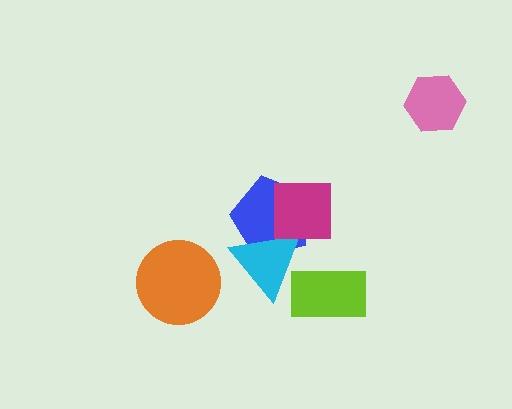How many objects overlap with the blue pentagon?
2 objects overlap with the blue pentagon.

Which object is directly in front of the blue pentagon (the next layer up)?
The cyan triangle is directly in front of the blue pentagon.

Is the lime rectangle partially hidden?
No, no other shape covers it.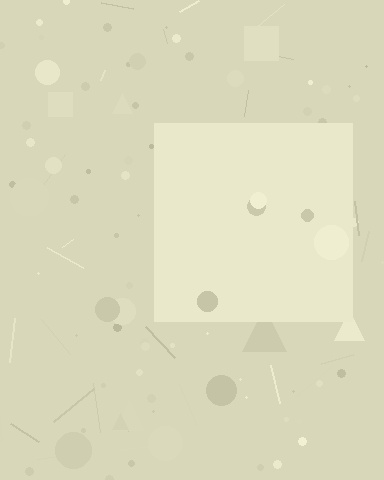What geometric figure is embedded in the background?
A square is embedded in the background.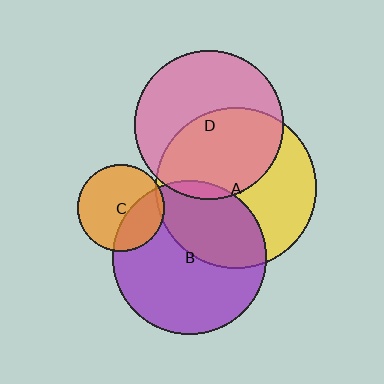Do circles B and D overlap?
Yes.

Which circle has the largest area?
Circle A (yellow).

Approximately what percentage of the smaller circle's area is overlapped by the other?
Approximately 5%.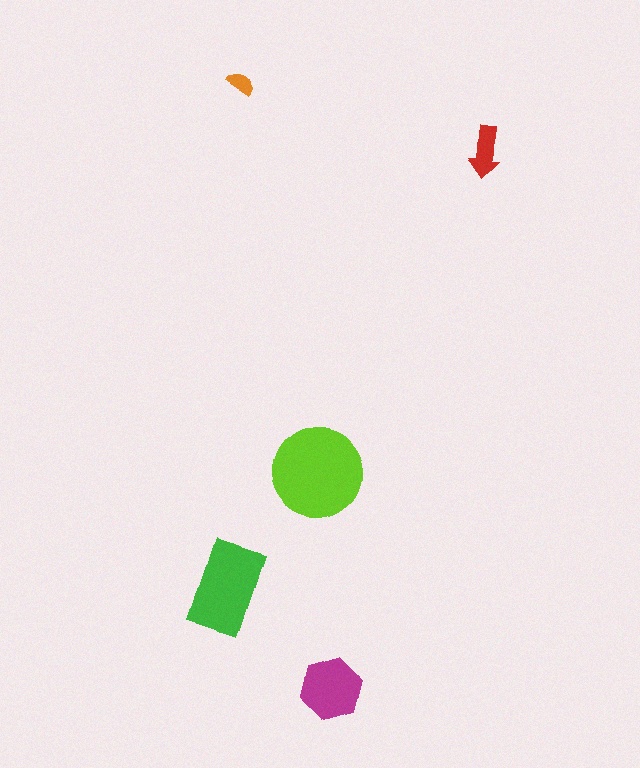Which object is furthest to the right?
The red arrow is rightmost.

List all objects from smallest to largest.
The orange semicircle, the red arrow, the magenta hexagon, the green rectangle, the lime circle.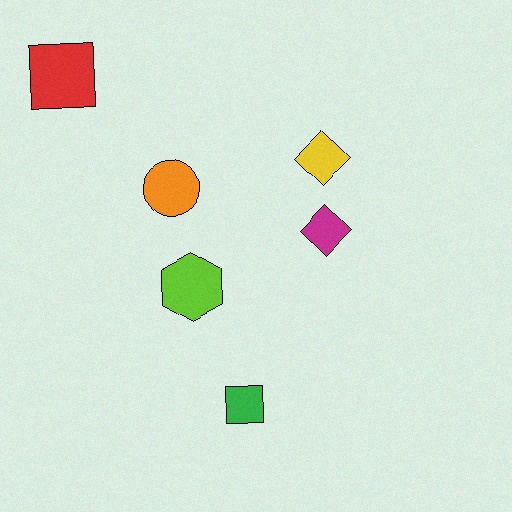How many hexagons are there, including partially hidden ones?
There is 1 hexagon.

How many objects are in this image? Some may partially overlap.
There are 6 objects.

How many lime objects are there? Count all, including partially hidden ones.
There is 1 lime object.